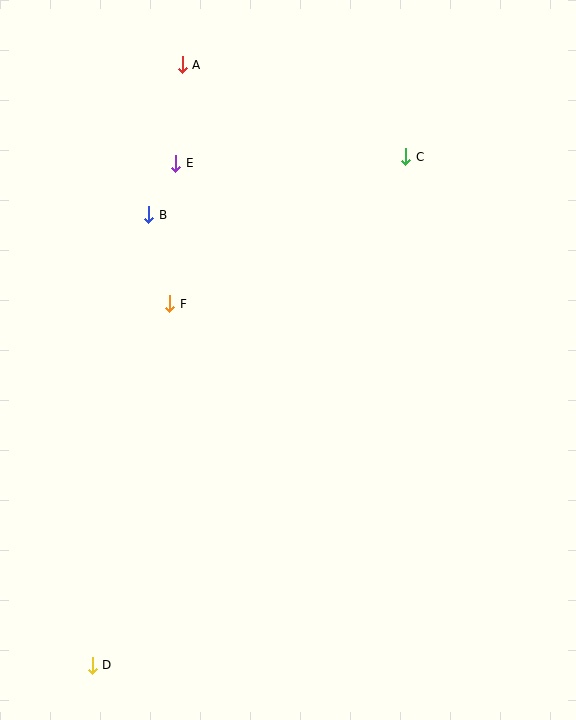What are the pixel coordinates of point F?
Point F is at (170, 304).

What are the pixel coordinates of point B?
Point B is at (149, 215).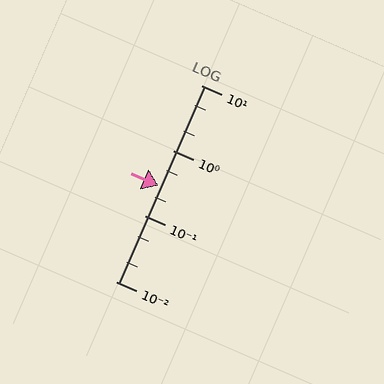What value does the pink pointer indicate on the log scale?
The pointer indicates approximately 0.29.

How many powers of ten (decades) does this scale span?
The scale spans 3 decades, from 0.01 to 10.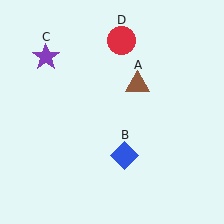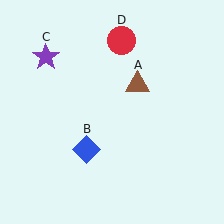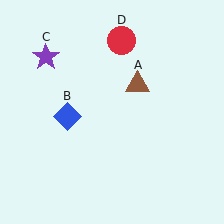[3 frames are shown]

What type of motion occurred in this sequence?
The blue diamond (object B) rotated clockwise around the center of the scene.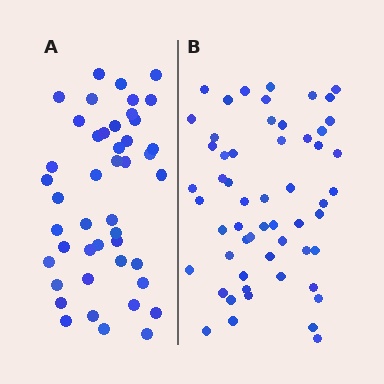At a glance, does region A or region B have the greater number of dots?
Region B (the right region) has more dots.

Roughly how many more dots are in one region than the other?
Region B has roughly 12 or so more dots than region A.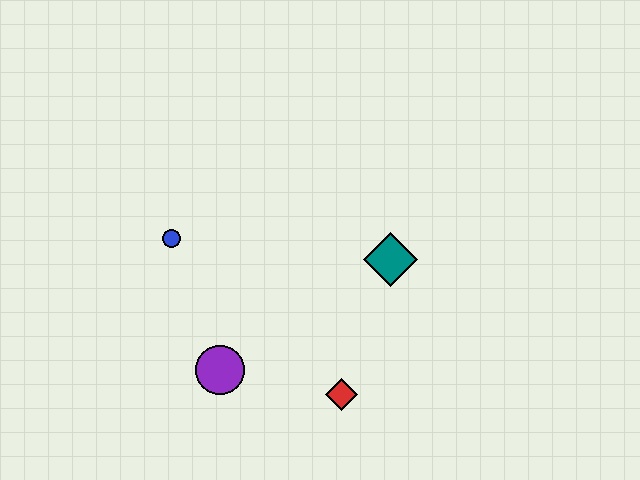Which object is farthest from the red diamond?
The blue circle is farthest from the red diamond.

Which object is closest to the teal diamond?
The red diamond is closest to the teal diamond.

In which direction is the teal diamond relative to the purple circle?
The teal diamond is to the right of the purple circle.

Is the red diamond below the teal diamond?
Yes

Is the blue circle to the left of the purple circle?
Yes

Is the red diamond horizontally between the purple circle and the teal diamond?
Yes